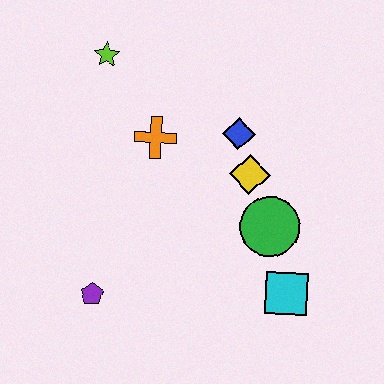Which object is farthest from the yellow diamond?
The purple pentagon is farthest from the yellow diamond.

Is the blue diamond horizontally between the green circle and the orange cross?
Yes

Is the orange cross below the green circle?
No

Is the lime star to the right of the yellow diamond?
No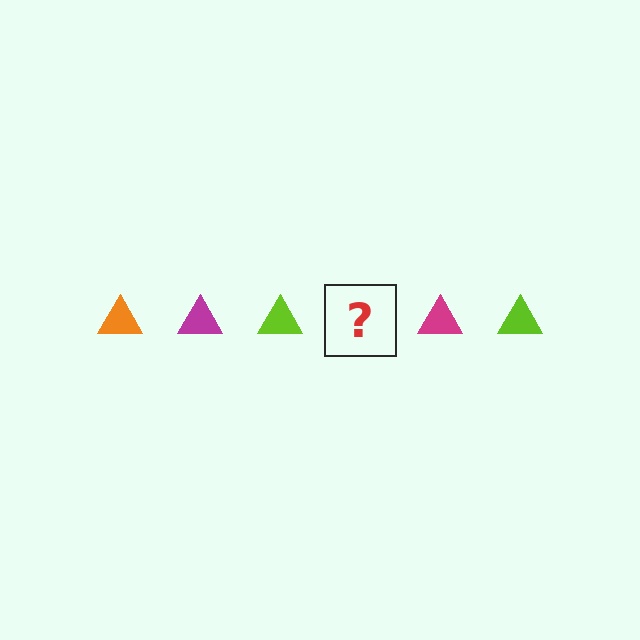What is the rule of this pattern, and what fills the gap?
The rule is that the pattern cycles through orange, magenta, lime triangles. The gap should be filled with an orange triangle.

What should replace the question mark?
The question mark should be replaced with an orange triangle.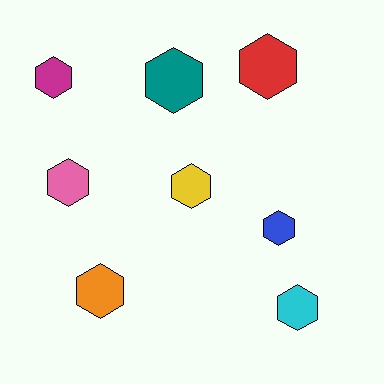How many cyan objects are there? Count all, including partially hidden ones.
There is 1 cyan object.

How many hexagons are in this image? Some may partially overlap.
There are 8 hexagons.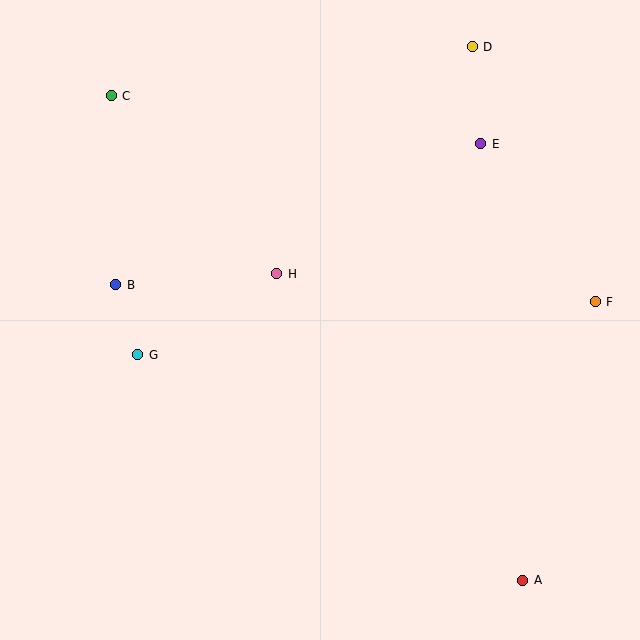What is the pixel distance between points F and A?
The distance between F and A is 288 pixels.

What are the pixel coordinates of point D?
Point D is at (472, 47).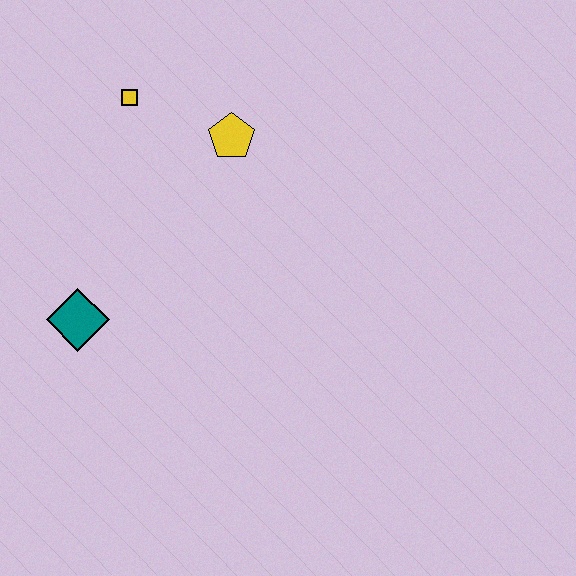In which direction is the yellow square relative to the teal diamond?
The yellow square is above the teal diamond.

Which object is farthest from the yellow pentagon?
The teal diamond is farthest from the yellow pentagon.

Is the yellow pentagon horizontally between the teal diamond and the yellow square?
No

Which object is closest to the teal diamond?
The yellow square is closest to the teal diamond.